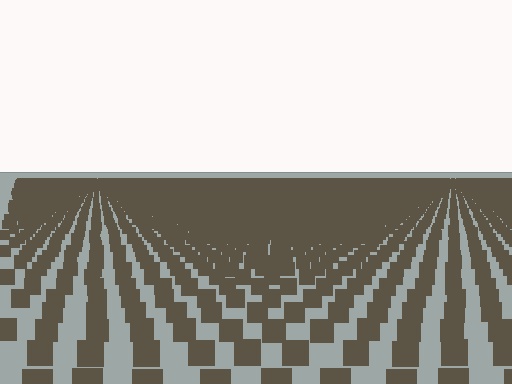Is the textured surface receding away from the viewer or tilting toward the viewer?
The surface is receding away from the viewer. Texture elements get smaller and denser toward the top.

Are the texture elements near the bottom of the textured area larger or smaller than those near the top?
Larger. Near the bottom, elements are closer to the viewer and appear at a bigger on-screen size.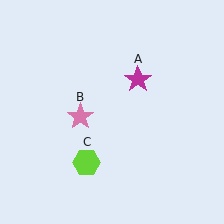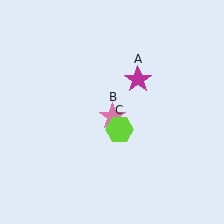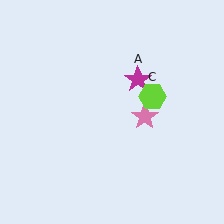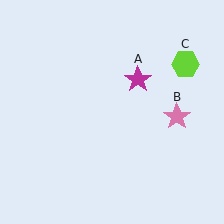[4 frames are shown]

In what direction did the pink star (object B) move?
The pink star (object B) moved right.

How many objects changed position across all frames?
2 objects changed position: pink star (object B), lime hexagon (object C).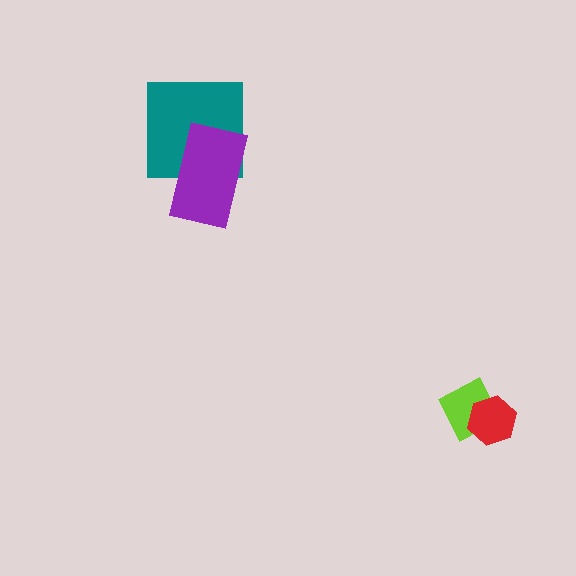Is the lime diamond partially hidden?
Yes, it is partially covered by another shape.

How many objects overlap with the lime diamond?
1 object overlaps with the lime diamond.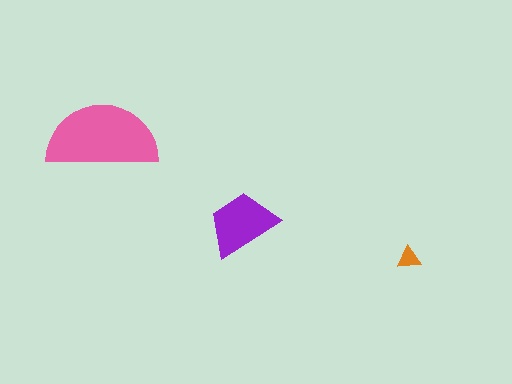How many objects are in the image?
There are 3 objects in the image.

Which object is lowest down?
The orange triangle is bottommost.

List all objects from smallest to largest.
The orange triangle, the purple trapezoid, the pink semicircle.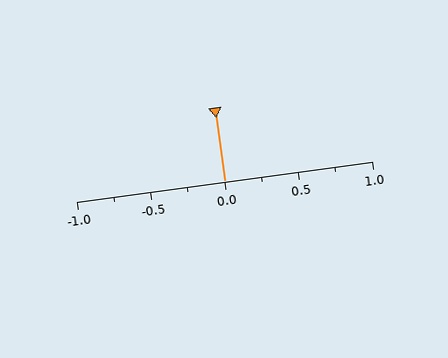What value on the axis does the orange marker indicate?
The marker indicates approximately 0.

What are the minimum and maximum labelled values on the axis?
The axis runs from -1.0 to 1.0.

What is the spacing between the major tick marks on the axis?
The major ticks are spaced 0.5 apart.